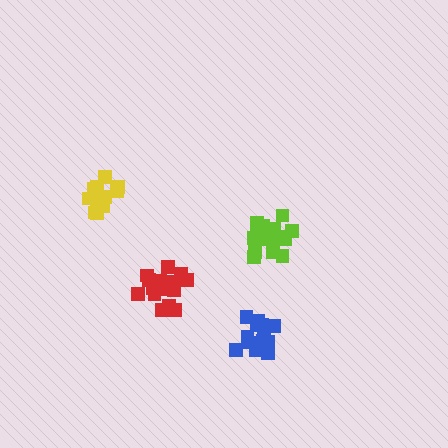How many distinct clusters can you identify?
There are 4 distinct clusters.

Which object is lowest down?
The blue cluster is bottommost.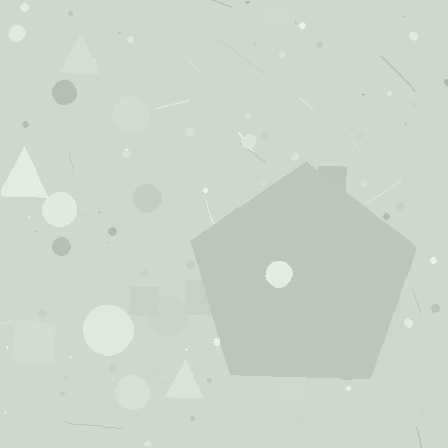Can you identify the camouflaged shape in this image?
The camouflaged shape is a pentagon.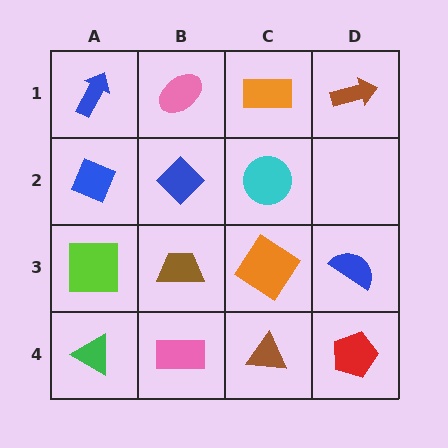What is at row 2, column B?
A blue diamond.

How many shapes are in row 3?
4 shapes.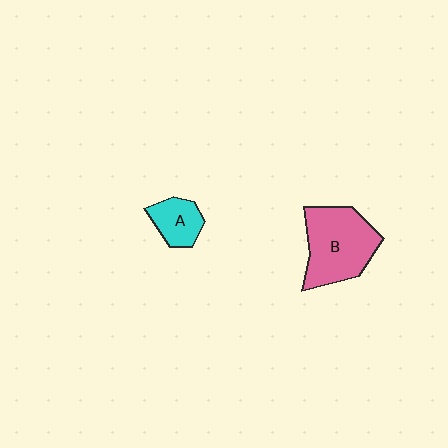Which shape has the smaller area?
Shape A (cyan).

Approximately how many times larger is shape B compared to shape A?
Approximately 2.3 times.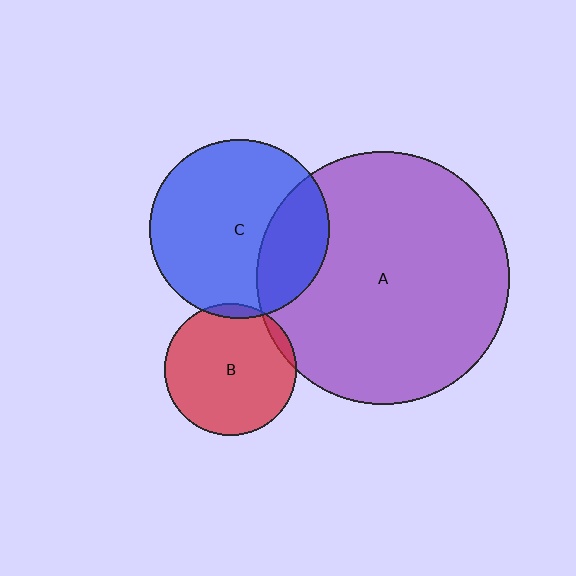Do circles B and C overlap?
Yes.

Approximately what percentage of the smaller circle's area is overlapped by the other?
Approximately 5%.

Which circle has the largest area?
Circle A (purple).